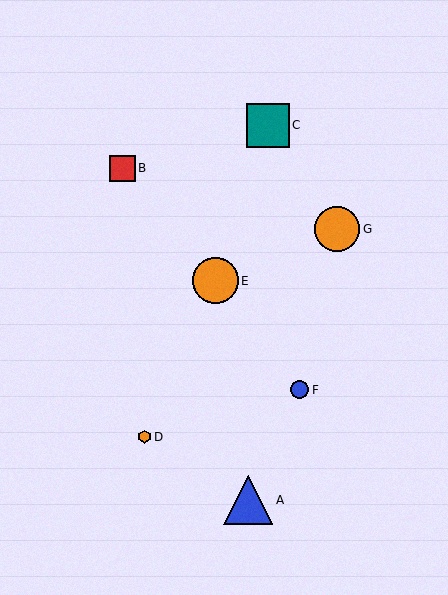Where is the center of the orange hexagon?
The center of the orange hexagon is at (144, 437).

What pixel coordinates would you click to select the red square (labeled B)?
Click at (122, 168) to select the red square B.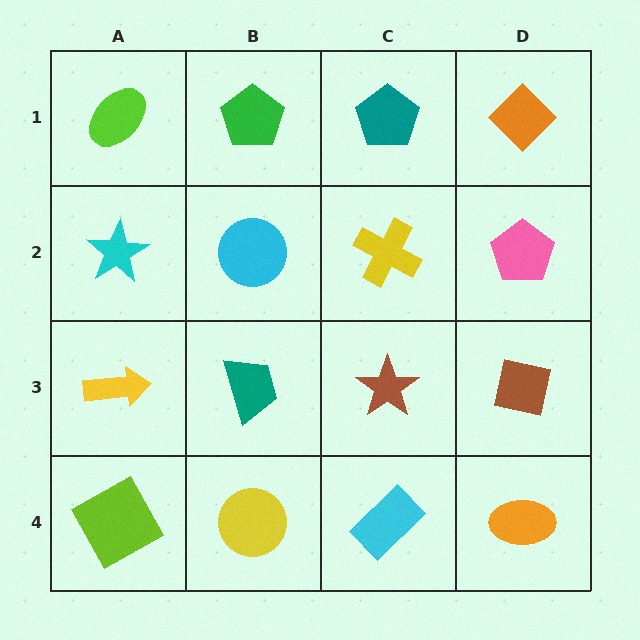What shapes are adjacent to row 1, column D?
A pink pentagon (row 2, column D), a teal pentagon (row 1, column C).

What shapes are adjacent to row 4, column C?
A brown star (row 3, column C), a yellow circle (row 4, column B), an orange ellipse (row 4, column D).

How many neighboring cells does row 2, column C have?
4.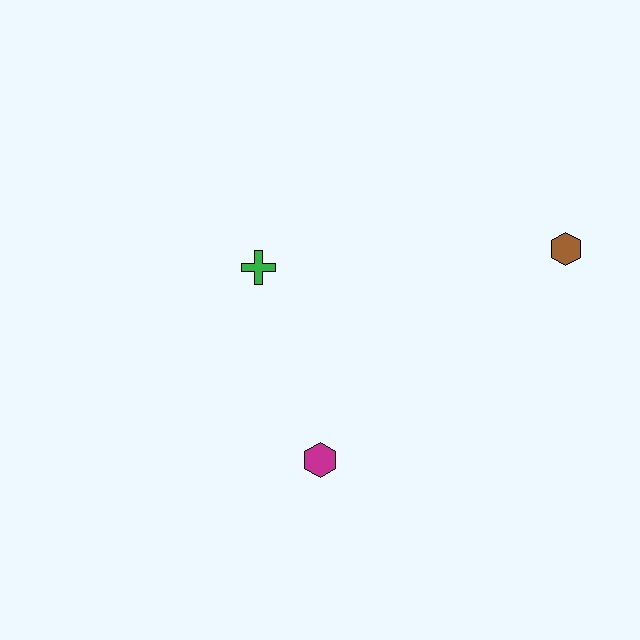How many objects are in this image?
There are 3 objects.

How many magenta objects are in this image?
There is 1 magenta object.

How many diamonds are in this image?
There are no diamonds.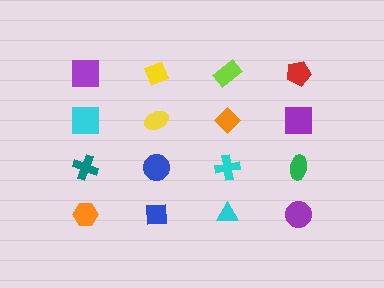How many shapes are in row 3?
4 shapes.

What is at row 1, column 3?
A lime rectangle.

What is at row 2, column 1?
A cyan square.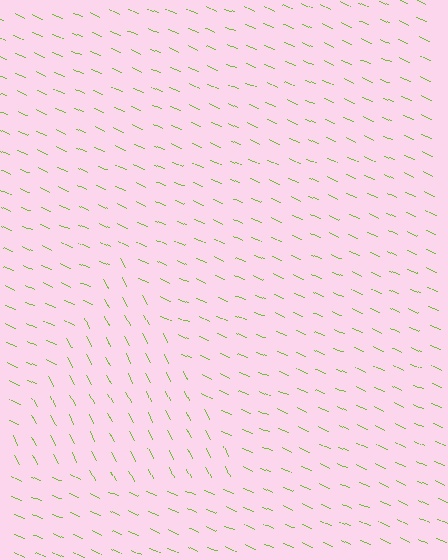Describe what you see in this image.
The image is filled with small lime line segments. A triangle region in the image has lines oriented differently from the surrounding lines, creating a visible texture boundary.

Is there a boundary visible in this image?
Yes, there is a texture boundary formed by a change in line orientation.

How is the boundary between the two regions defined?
The boundary is defined purely by a change in line orientation (approximately 39 degrees difference). All lines are the same color and thickness.